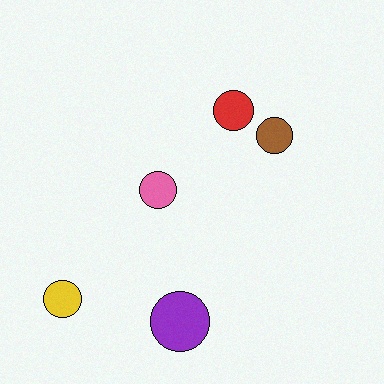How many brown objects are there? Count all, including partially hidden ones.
There is 1 brown object.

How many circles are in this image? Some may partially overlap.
There are 5 circles.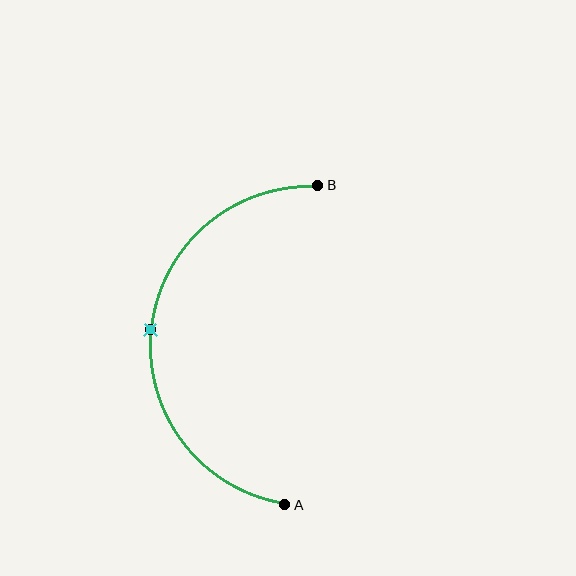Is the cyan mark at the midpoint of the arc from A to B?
Yes. The cyan mark lies on the arc at equal arc-length from both A and B — it is the arc midpoint.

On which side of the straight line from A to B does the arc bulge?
The arc bulges to the left of the straight line connecting A and B.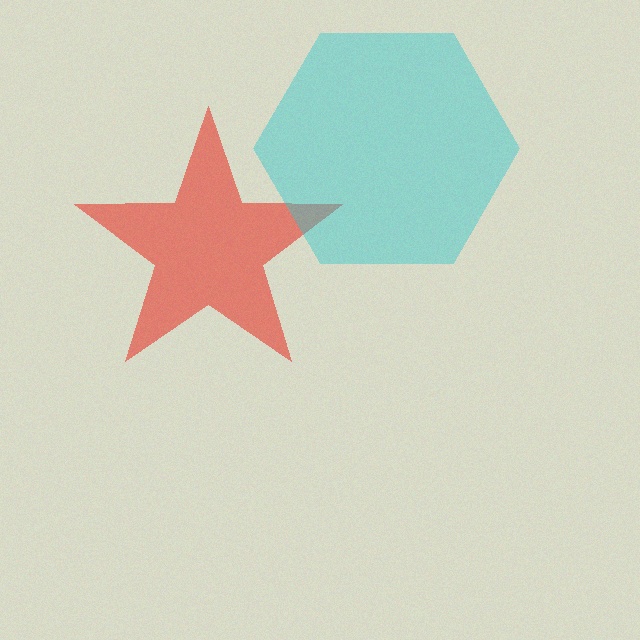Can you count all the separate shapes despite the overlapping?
Yes, there are 2 separate shapes.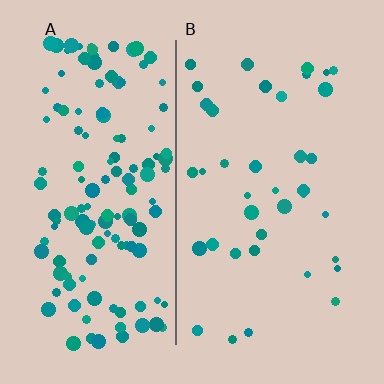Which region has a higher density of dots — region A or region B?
A (the left).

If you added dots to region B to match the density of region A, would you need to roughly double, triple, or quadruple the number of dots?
Approximately quadruple.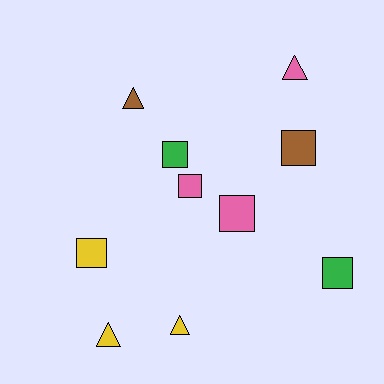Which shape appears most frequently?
Square, with 6 objects.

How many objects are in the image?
There are 10 objects.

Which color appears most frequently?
Yellow, with 3 objects.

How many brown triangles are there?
There is 1 brown triangle.